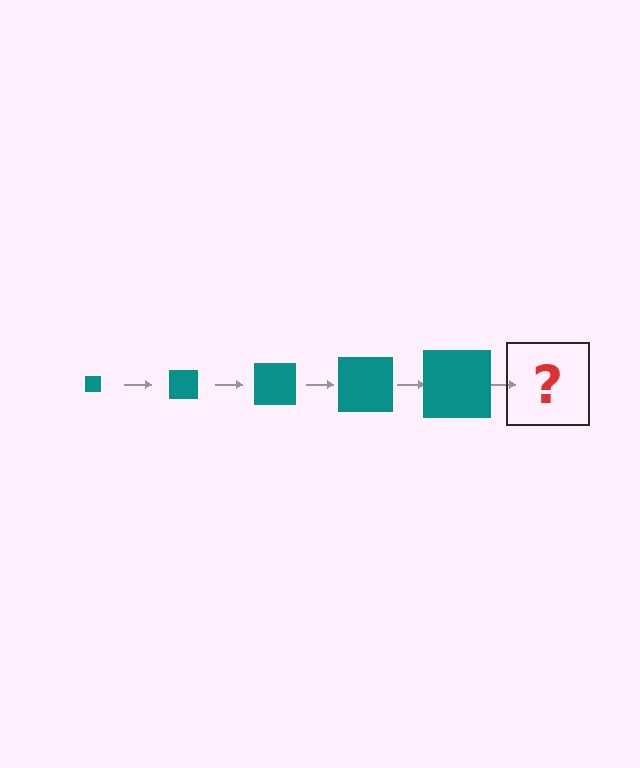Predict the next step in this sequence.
The next step is a teal square, larger than the previous one.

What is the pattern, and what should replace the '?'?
The pattern is that the square gets progressively larger each step. The '?' should be a teal square, larger than the previous one.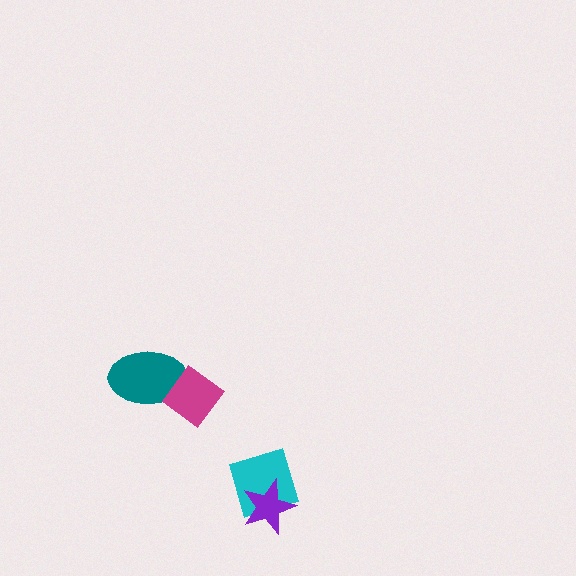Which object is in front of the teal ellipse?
The magenta diamond is in front of the teal ellipse.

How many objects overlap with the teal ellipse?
1 object overlaps with the teal ellipse.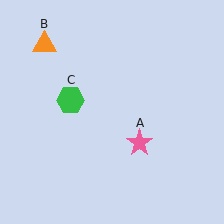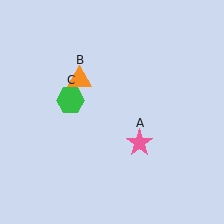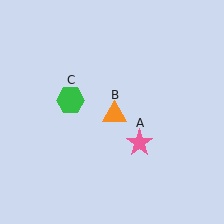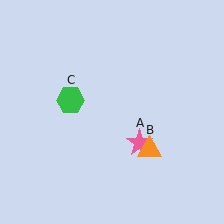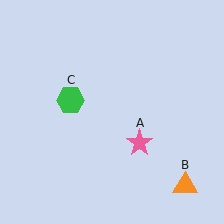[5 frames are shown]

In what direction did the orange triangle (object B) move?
The orange triangle (object B) moved down and to the right.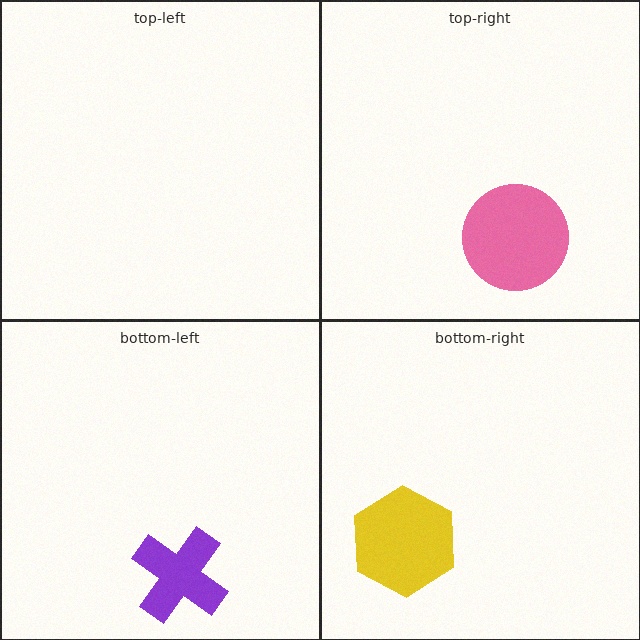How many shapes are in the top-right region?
1.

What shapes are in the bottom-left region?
The purple cross.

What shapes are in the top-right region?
The pink circle.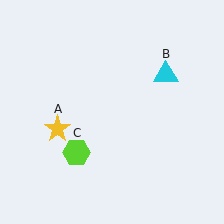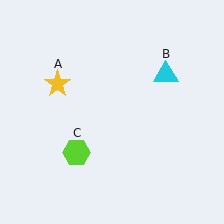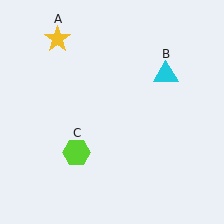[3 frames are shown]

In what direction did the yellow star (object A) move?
The yellow star (object A) moved up.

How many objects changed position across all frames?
1 object changed position: yellow star (object A).